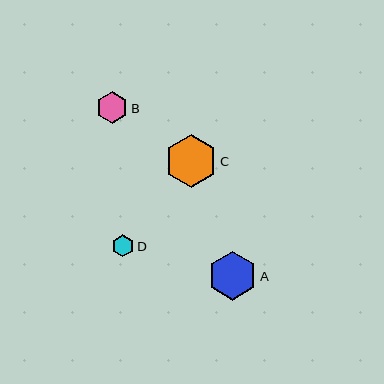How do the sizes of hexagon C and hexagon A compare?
Hexagon C and hexagon A are approximately the same size.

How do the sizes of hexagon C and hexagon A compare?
Hexagon C and hexagon A are approximately the same size.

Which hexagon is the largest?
Hexagon C is the largest with a size of approximately 53 pixels.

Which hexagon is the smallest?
Hexagon D is the smallest with a size of approximately 22 pixels.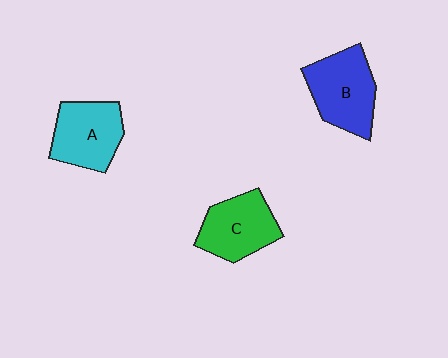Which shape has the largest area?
Shape B (blue).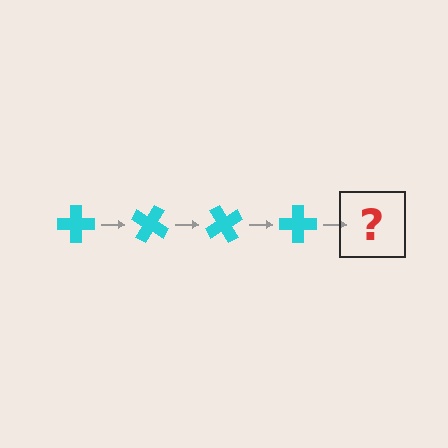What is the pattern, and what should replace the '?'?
The pattern is that the cross rotates 30 degrees each step. The '?' should be a cyan cross rotated 120 degrees.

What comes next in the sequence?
The next element should be a cyan cross rotated 120 degrees.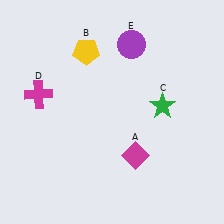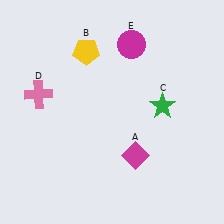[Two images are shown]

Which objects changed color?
D changed from magenta to pink. E changed from purple to magenta.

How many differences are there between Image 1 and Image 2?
There are 2 differences between the two images.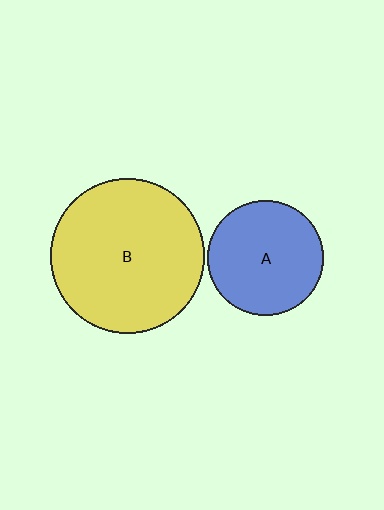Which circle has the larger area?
Circle B (yellow).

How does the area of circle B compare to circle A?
Approximately 1.8 times.